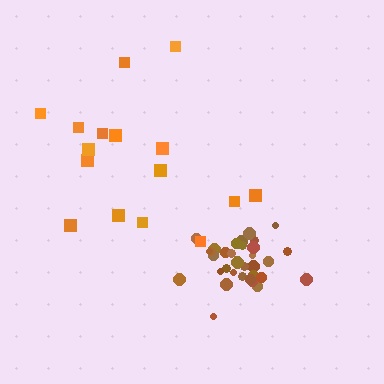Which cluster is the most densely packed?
Brown.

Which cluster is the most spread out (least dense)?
Orange.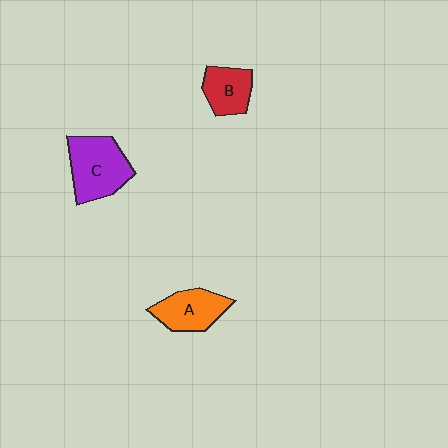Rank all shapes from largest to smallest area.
From largest to smallest: C (purple), A (orange), B (red).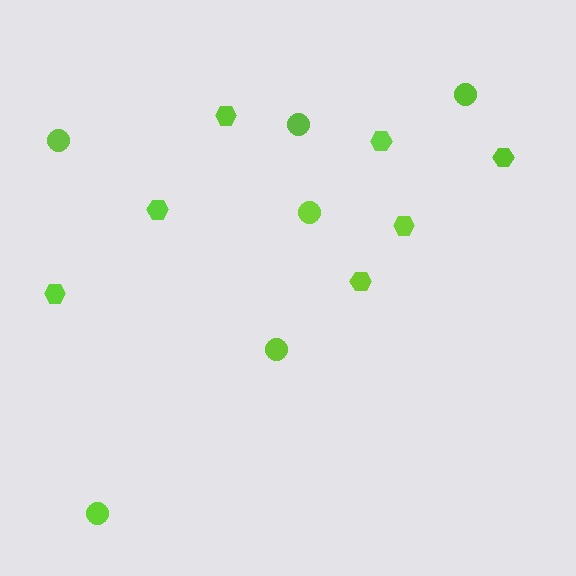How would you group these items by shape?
There are 2 groups: one group of circles (6) and one group of hexagons (7).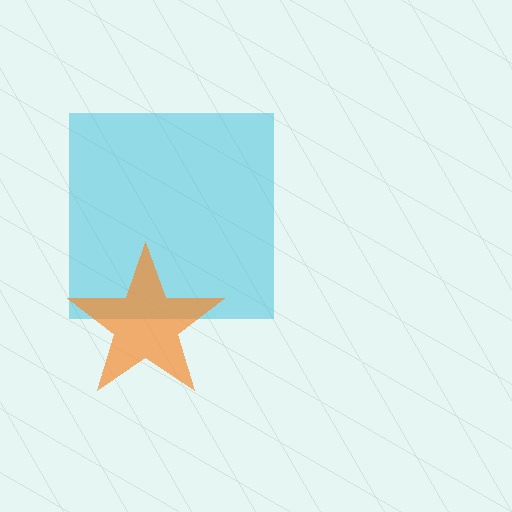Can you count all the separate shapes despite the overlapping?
Yes, there are 2 separate shapes.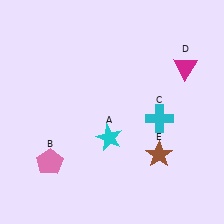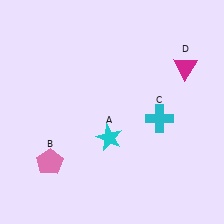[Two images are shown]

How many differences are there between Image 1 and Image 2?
There is 1 difference between the two images.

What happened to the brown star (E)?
The brown star (E) was removed in Image 2. It was in the bottom-right area of Image 1.